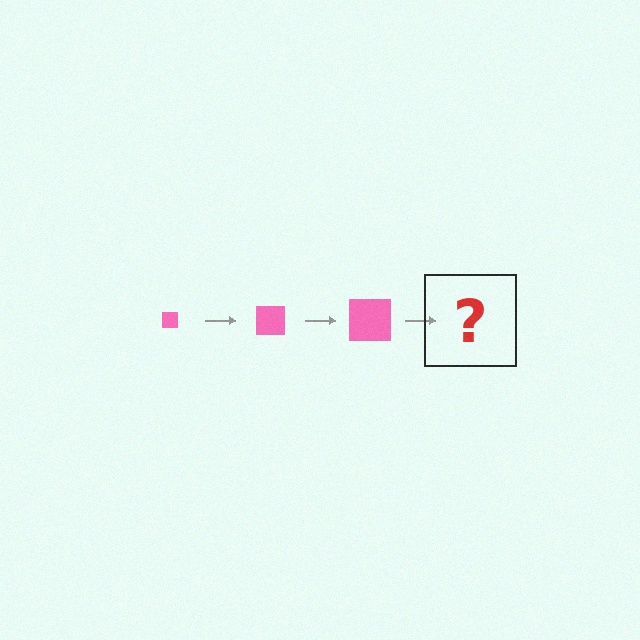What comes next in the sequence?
The next element should be a pink square, larger than the previous one.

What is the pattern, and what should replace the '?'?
The pattern is that the square gets progressively larger each step. The '?' should be a pink square, larger than the previous one.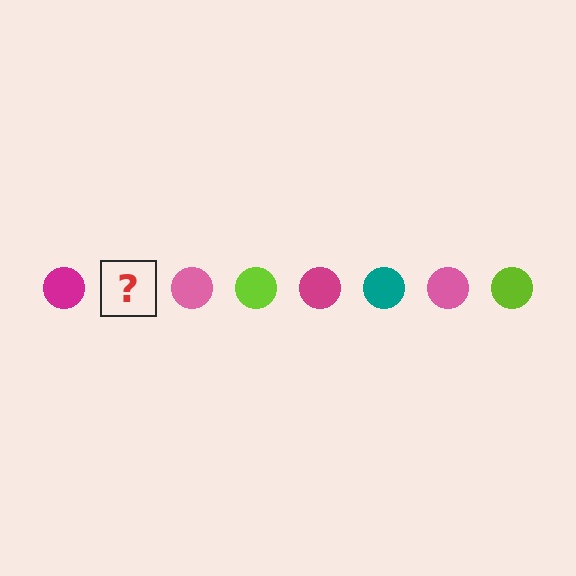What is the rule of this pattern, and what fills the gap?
The rule is that the pattern cycles through magenta, teal, pink, lime circles. The gap should be filled with a teal circle.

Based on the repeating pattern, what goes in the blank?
The blank should be a teal circle.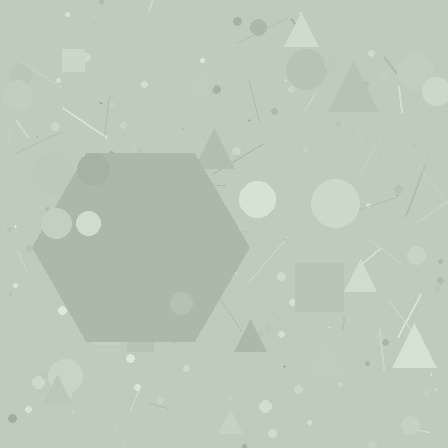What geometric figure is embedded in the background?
A hexagon is embedded in the background.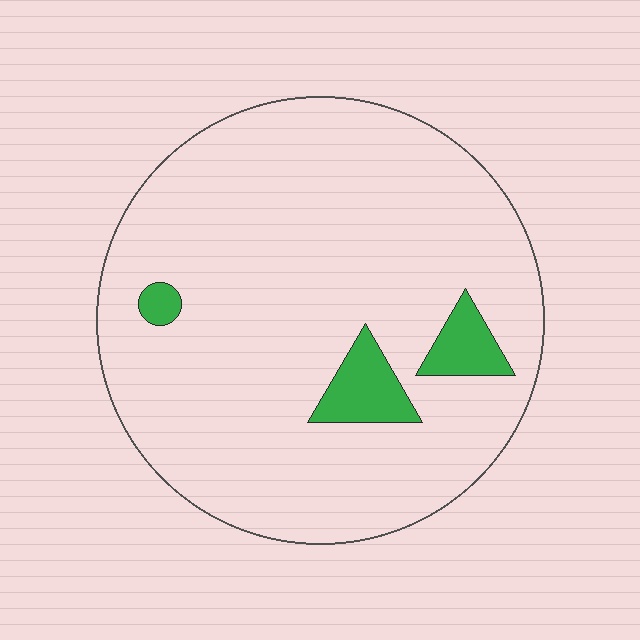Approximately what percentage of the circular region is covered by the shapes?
Approximately 5%.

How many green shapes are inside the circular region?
3.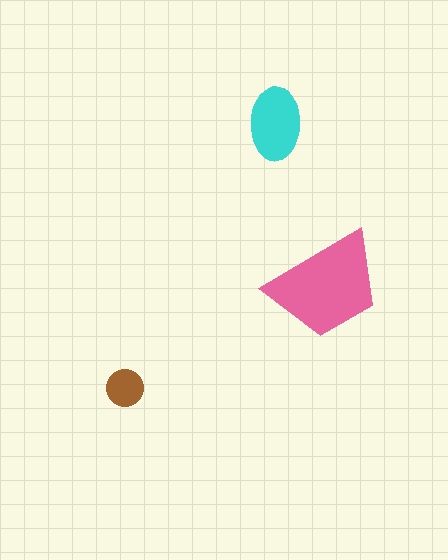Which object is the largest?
The pink trapezoid.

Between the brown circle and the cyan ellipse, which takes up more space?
The cyan ellipse.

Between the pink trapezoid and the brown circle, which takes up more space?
The pink trapezoid.